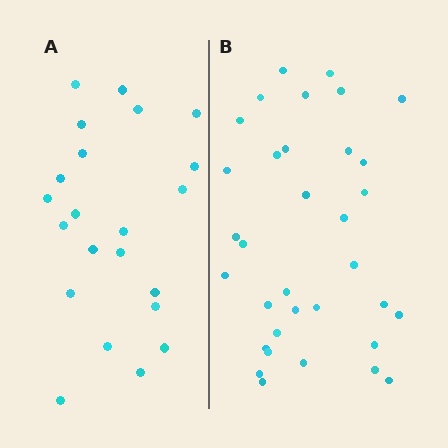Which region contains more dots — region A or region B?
Region B (the right region) has more dots.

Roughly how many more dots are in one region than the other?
Region B has roughly 12 or so more dots than region A.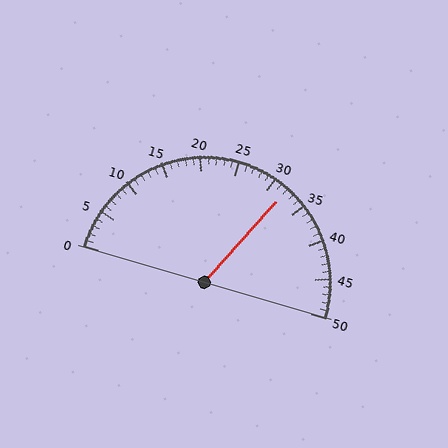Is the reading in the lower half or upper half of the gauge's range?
The reading is in the upper half of the range (0 to 50).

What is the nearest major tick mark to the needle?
The nearest major tick mark is 30.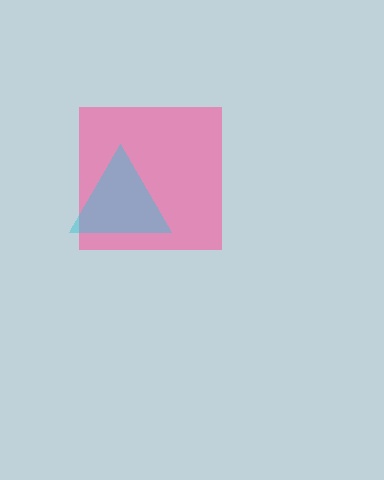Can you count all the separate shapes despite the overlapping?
Yes, there are 2 separate shapes.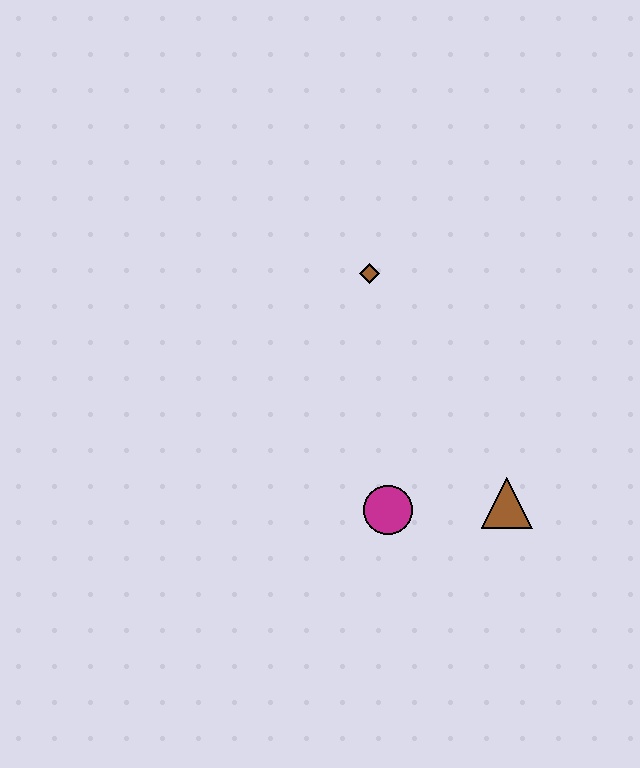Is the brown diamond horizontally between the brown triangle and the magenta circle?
No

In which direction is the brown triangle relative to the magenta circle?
The brown triangle is to the right of the magenta circle.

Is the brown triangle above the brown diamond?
No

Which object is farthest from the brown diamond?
The brown triangle is farthest from the brown diamond.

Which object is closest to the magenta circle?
The brown triangle is closest to the magenta circle.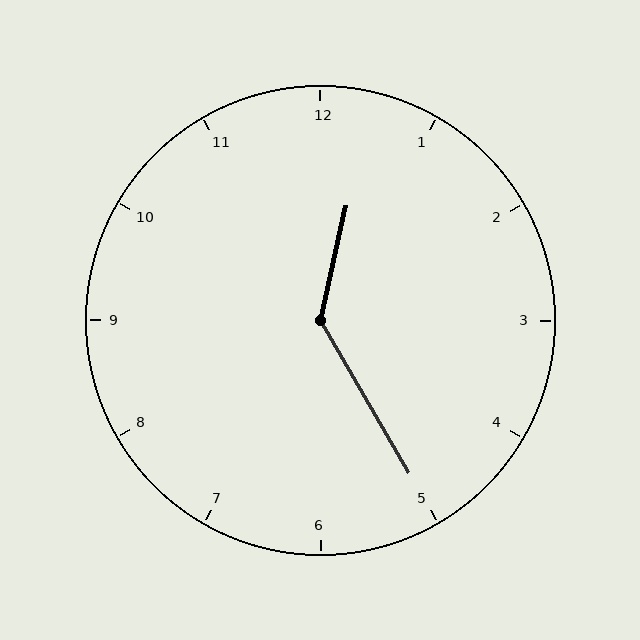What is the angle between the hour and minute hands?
Approximately 138 degrees.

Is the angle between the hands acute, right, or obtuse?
It is obtuse.